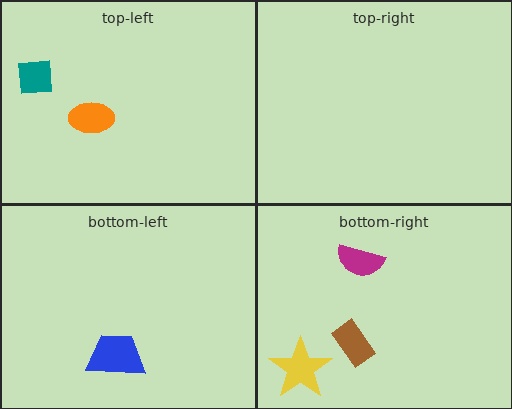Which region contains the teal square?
The top-left region.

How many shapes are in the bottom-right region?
3.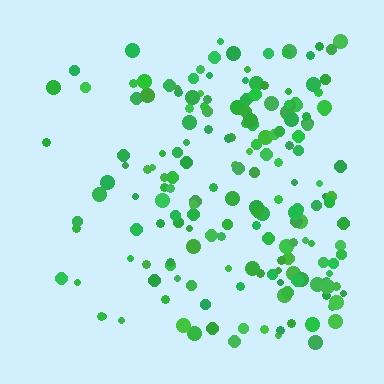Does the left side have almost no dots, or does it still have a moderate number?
Still a moderate number, just noticeably fewer than the right.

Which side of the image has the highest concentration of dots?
The right.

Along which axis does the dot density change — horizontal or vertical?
Horizontal.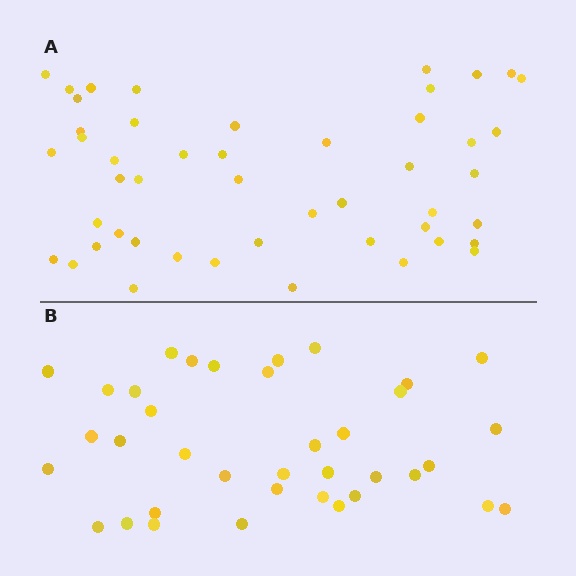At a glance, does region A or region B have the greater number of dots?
Region A (the top region) has more dots.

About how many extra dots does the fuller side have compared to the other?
Region A has roughly 12 or so more dots than region B.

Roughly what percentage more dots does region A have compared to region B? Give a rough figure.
About 30% more.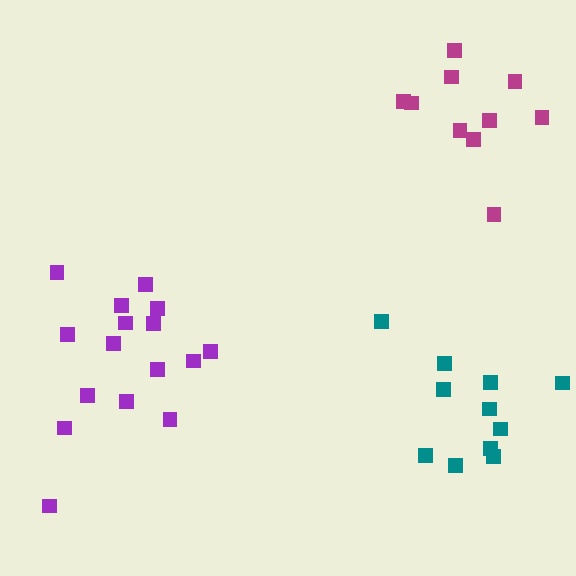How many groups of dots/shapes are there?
There are 3 groups.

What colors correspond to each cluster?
The clusters are colored: magenta, teal, purple.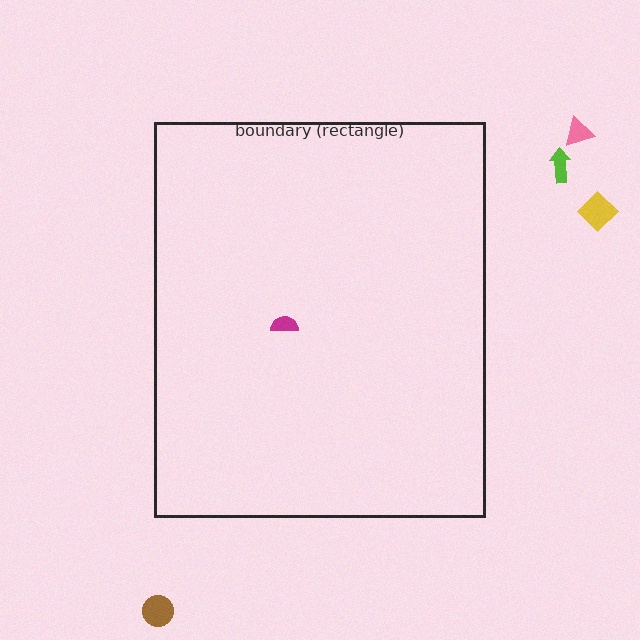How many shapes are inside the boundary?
1 inside, 4 outside.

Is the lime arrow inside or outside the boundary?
Outside.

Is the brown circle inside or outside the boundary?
Outside.